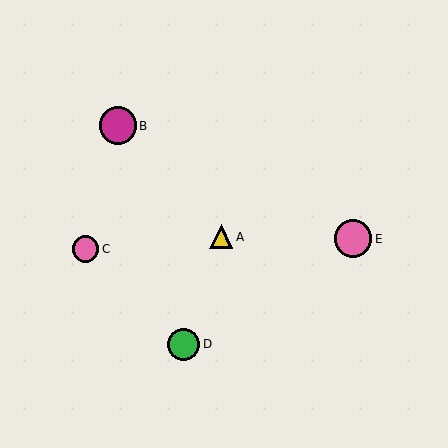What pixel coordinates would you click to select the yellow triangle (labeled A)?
Click at (221, 237) to select the yellow triangle A.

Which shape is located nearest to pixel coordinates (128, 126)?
The magenta circle (labeled B) at (118, 126) is nearest to that location.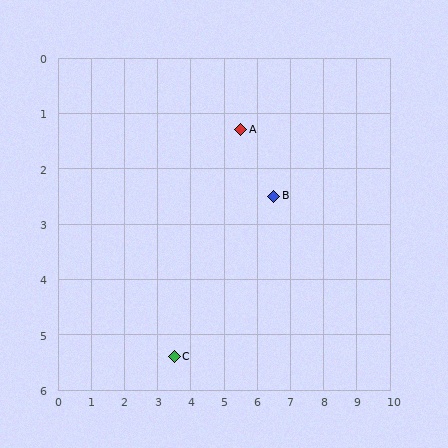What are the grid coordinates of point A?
Point A is at approximately (5.5, 1.3).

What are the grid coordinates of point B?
Point B is at approximately (6.5, 2.5).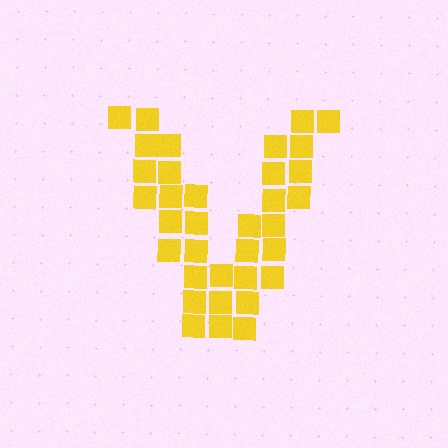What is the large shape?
The large shape is the letter V.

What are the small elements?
The small elements are squares.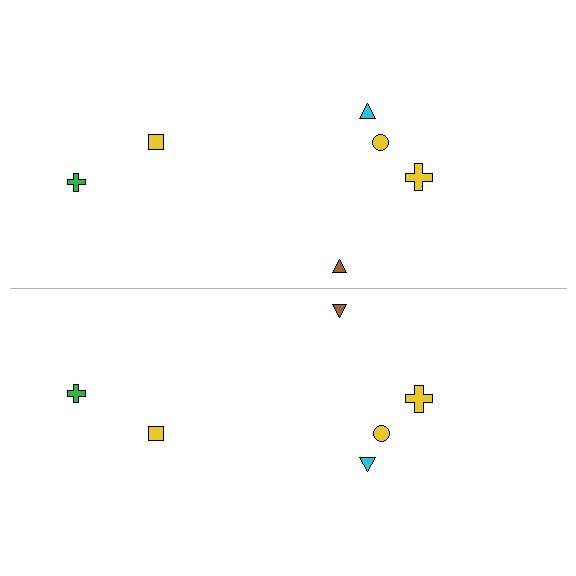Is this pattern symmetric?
Yes, this pattern has bilateral (reflection) symmetry.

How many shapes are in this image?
There are 12 shapes in this image.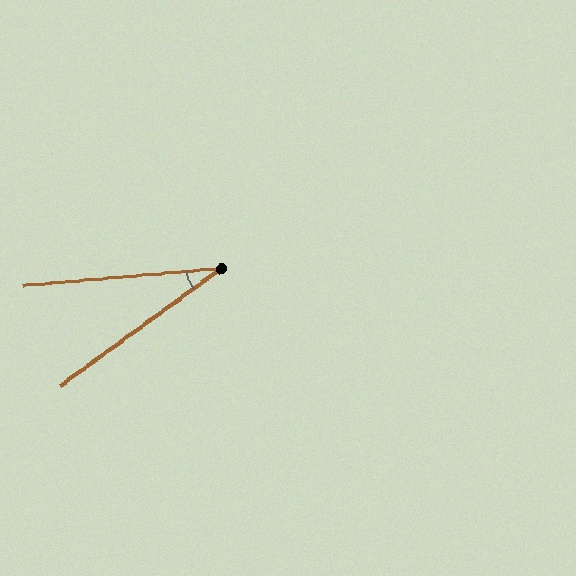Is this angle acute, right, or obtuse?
It is acute.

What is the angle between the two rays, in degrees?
Approximately 31 degrees.